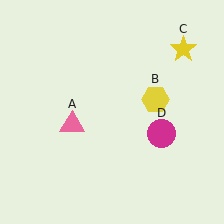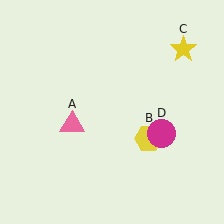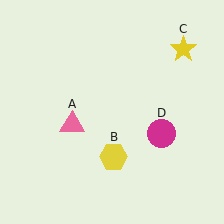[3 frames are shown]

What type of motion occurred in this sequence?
The yellow hexagon (object B) rotated clockwise around the center of the scene.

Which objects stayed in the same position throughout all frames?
Pink triangle (object A) and yellow star (object C) and magenta circle (object D) remained stationary.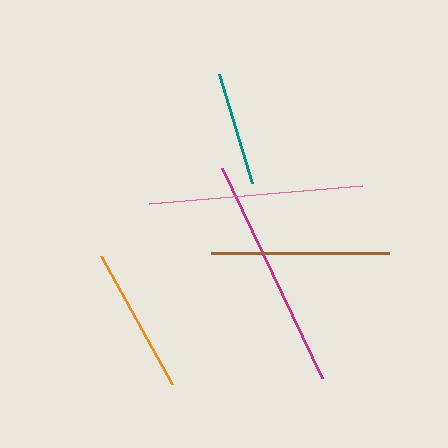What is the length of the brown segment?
The brown segment is approximately 179 pixels long.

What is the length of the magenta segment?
The magenta segment is approximately 232 pixels long.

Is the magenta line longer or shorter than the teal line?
The magenta line is longer than the teal line.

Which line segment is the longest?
The magenta line is the longest at approximately 232 pixels.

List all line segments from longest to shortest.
From longest to shortest: magenta, pink, brown, orange, teal.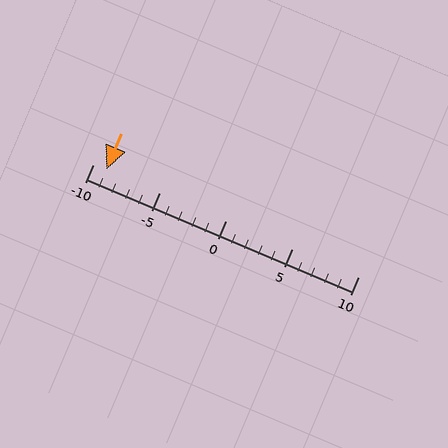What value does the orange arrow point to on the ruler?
The orange arrow points to approximately -9.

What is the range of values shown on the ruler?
The ruler shows values from -10 to 10.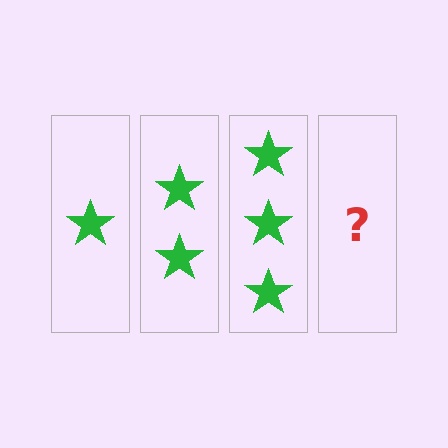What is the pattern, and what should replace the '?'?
The pattern is that each step adds one more star. The '?' should be 4 stars.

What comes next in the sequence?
The next element should be 4 stars.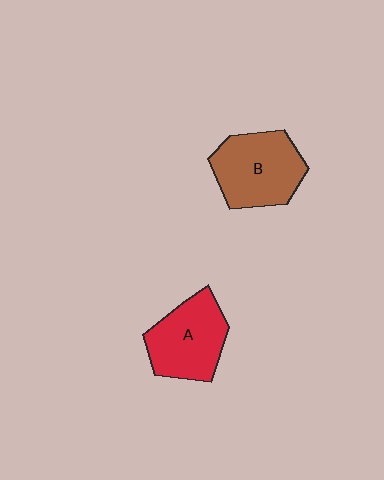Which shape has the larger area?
Shape B (brown).